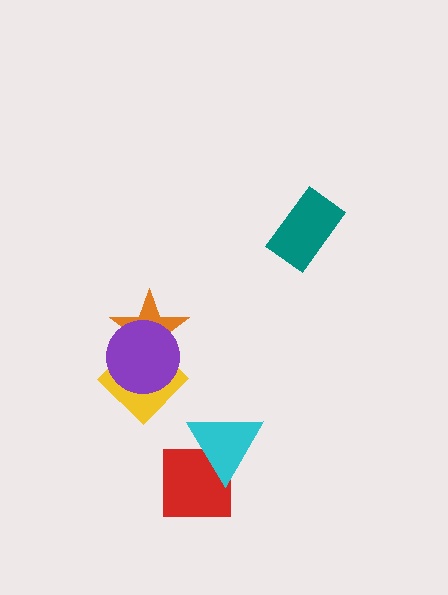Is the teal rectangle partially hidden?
No, no other shape covers it.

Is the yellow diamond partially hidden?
Yes, it is partially covered by another shape.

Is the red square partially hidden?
Yes, it is partially covered by another shape.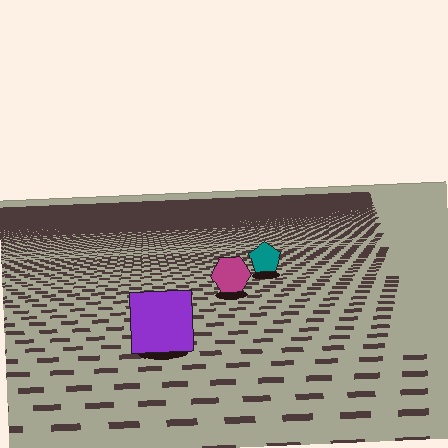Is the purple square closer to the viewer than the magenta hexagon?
Yes. The purple square is closer — you can tell from the texture gradient: the ground texture is coarser near it.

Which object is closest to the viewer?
The purple square is closest. The texture marks near it are larger and more spread out.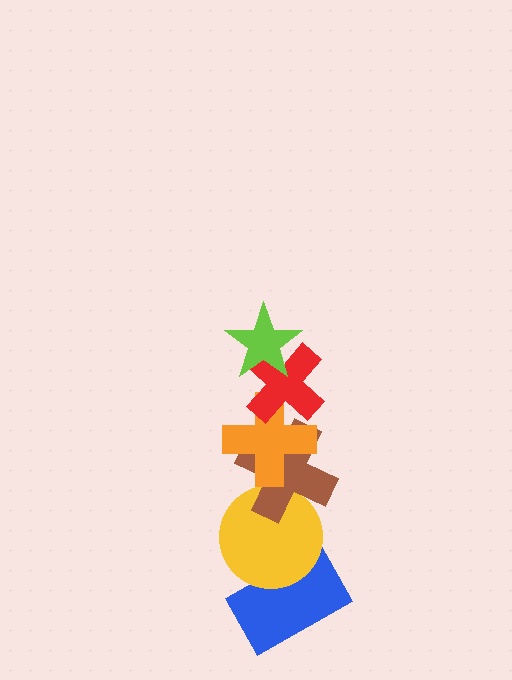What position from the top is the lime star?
The lime star is 1st from the top.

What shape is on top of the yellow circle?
The brown cross is on top of the yellow circle.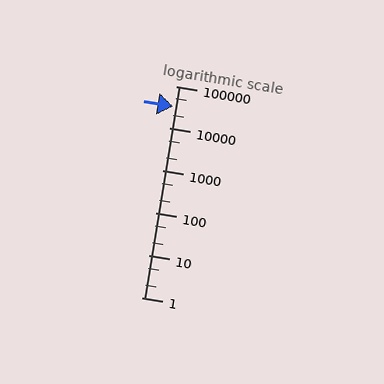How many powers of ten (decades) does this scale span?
The scale spans 5 decades, from 1 to 100000.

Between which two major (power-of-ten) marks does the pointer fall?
The pointer is between 10000 and 100000.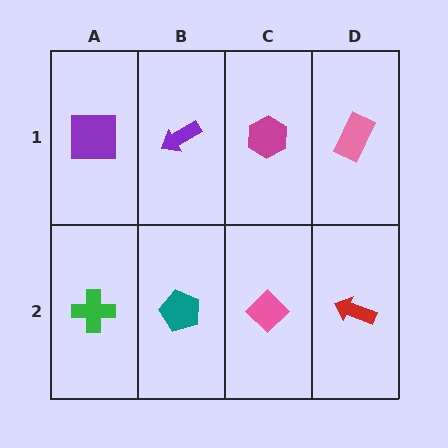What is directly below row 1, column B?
A teal pentagon.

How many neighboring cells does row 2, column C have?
3.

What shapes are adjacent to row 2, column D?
A pink rectangle (row 1, column D), a pink diamond (row 2, column C).